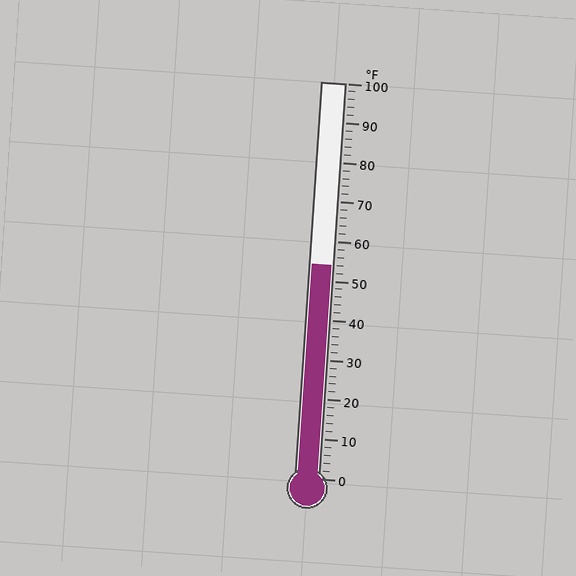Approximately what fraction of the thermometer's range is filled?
The thermometer is filled to approximately 55% of its range.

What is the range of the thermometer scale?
The thermometer scale ranges from 0°F to 100°F.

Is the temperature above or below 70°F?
The temperature is below 70°F.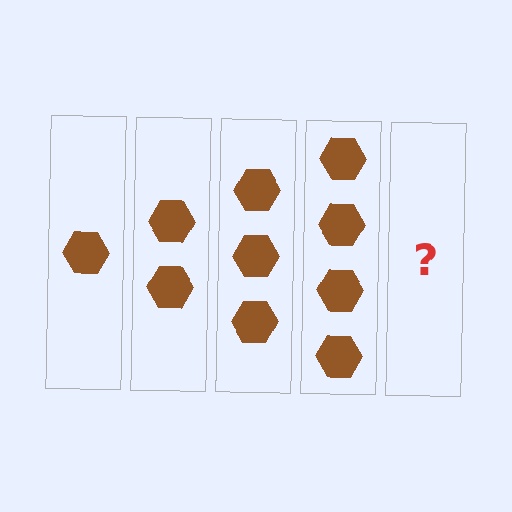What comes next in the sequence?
The next element should be 5 hexagons.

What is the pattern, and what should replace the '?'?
The pattern is that each step adds one more hexagon. The '?' should be 5 hexagons.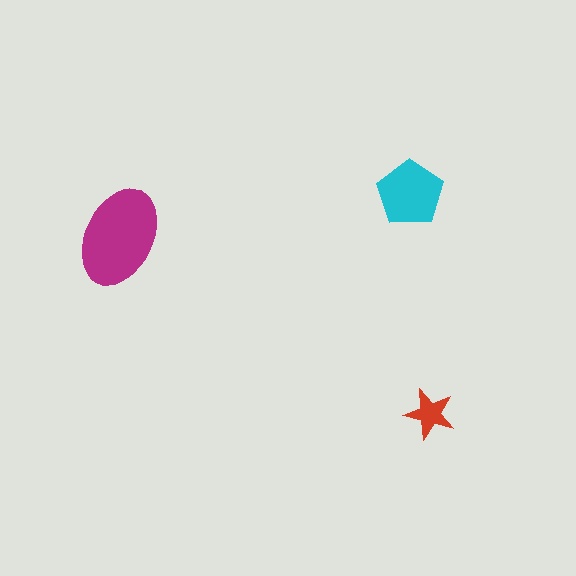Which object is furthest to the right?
The red star is rightmost.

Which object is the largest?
The magenta ellipse.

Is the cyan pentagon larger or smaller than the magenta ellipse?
Smaller.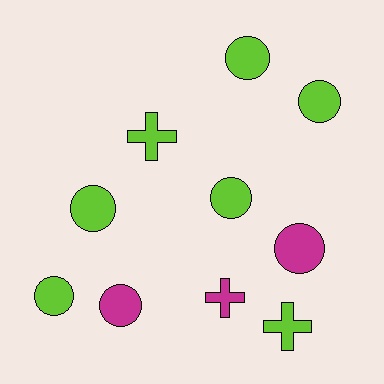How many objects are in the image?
There are 10 objects.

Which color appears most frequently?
Lime, with 7 objects.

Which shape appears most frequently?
Circle, with 7 objects.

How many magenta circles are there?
There are 2 magenta circles.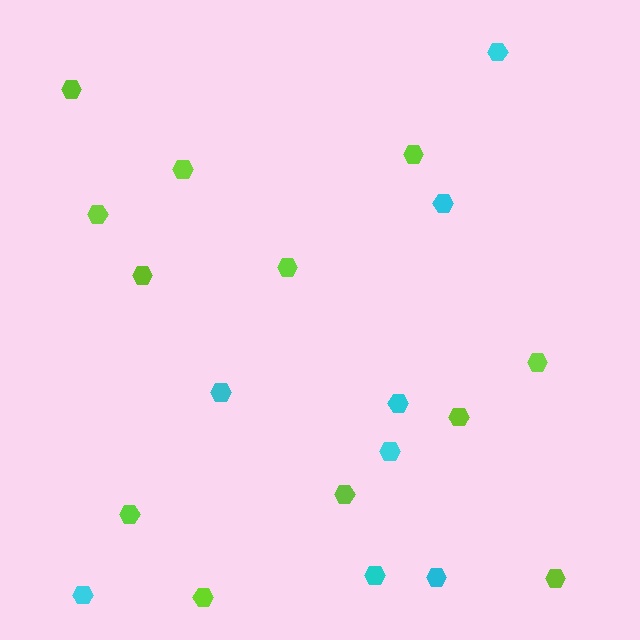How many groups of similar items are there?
There are 2 groups: one group of lime hexagons (12) and one group of cyan hexagons (8).